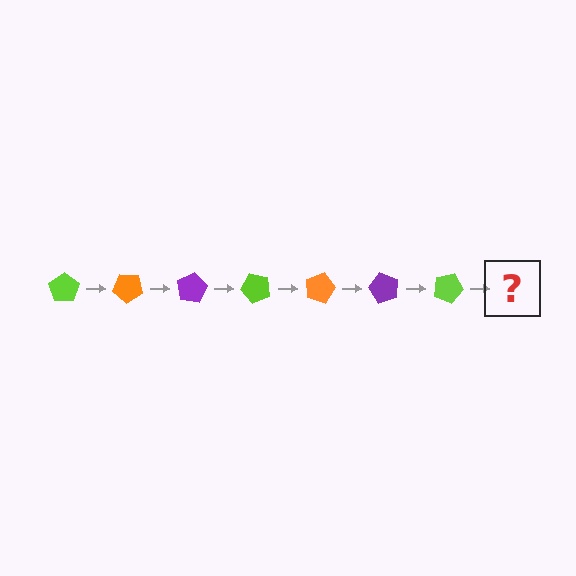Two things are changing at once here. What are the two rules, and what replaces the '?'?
The two rules are that it rotates 40 degrees each step and the color cycles through lime, orange, and purple. The '?' should be an orange pentagon, rotated 280 degrees from the start.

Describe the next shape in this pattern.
It should be an orange pentagon, rotated 280 degrees from the start.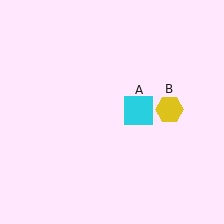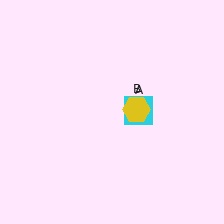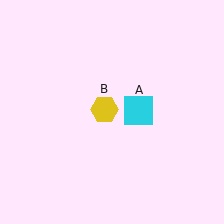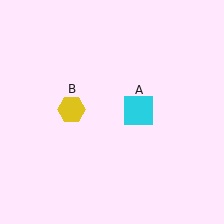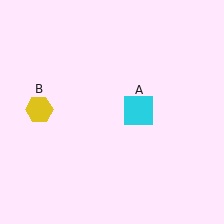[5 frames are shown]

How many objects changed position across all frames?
1 object changed position: yellow hexagon (object B).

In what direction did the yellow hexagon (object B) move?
The yellow hexagon (object B) moved left.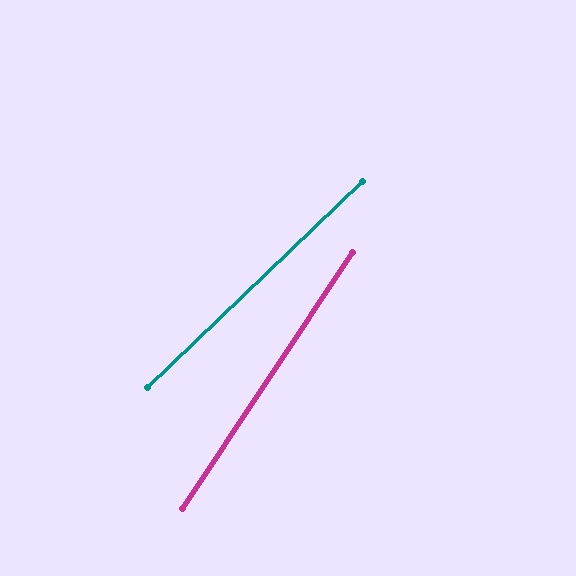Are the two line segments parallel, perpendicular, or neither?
Neither parallel nor perpendicular — they differ by about 13°.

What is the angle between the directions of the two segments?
Approximately 13 degrees.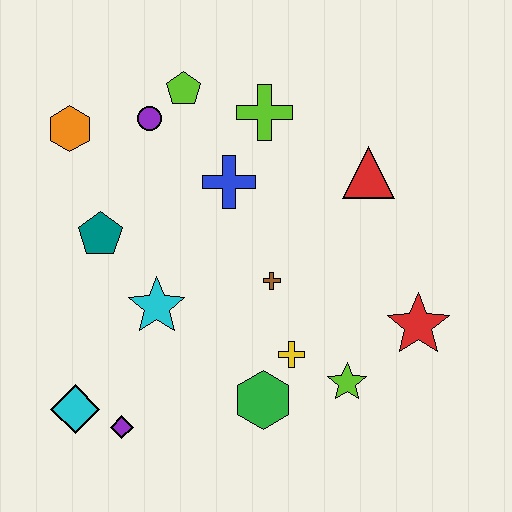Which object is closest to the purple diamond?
The cyan diamond is closest to the purple diamond.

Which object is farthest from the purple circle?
The red star is farthest from the purple circle.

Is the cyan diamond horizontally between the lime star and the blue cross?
No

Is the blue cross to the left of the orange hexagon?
No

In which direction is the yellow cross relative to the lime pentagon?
The yellow cross is below the lime pentagon.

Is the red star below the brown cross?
Yes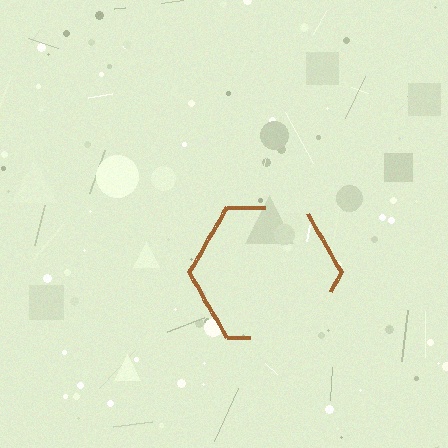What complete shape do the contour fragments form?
The contour fragments form a hexagon.